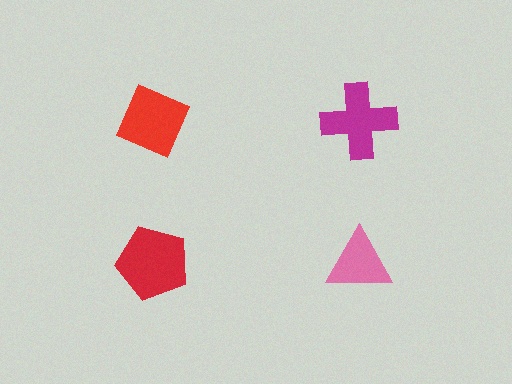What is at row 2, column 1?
A red pentagon.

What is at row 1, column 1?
A red diamond.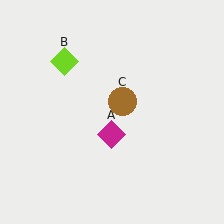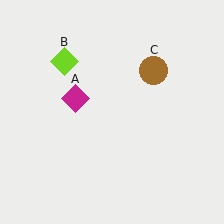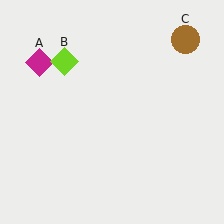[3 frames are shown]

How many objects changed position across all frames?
2 objects changed position: magenta diamond (object A), brown circle (object C).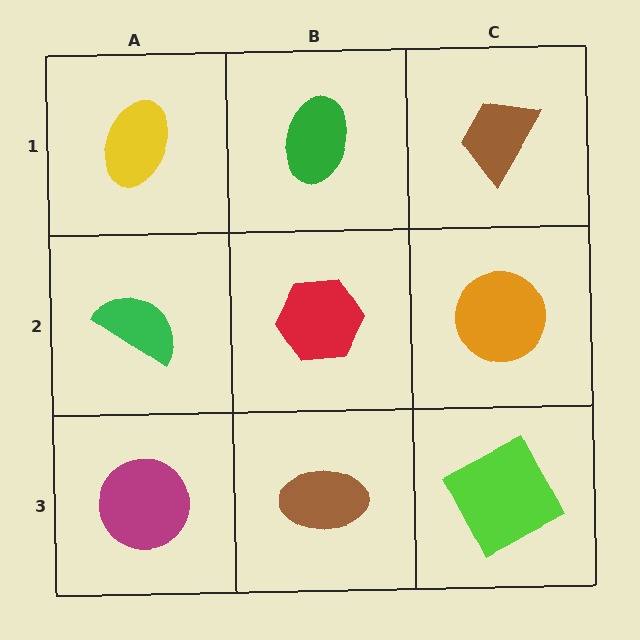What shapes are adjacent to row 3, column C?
An orange circle (row 2, column C), a brown ellipse (row 3, column B).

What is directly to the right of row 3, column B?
A lime square.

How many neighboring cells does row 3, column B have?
3.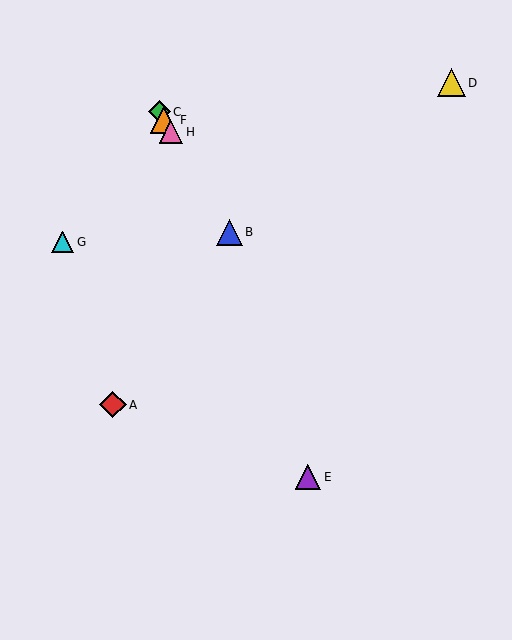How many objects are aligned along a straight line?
4 objects (B, C, F, H) are aligned along a straight line.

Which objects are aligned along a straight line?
Objects B, C, F, H are aligned along a straight line.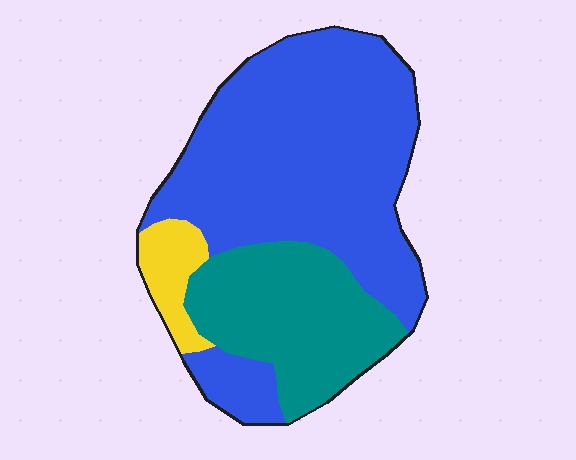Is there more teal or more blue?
Blue.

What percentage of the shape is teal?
Teal takes up about one quarter (1/4) of the shape.